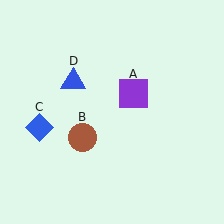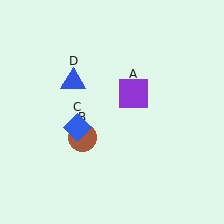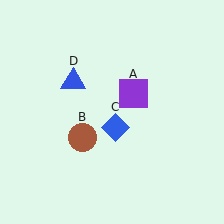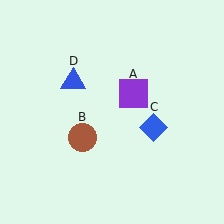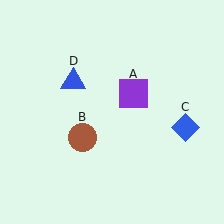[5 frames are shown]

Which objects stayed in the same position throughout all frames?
Purple square (object A) and brown circle (object B) and blue triangle (object D) remained stationary.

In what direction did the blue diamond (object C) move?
The blue diamond (object C) moved right.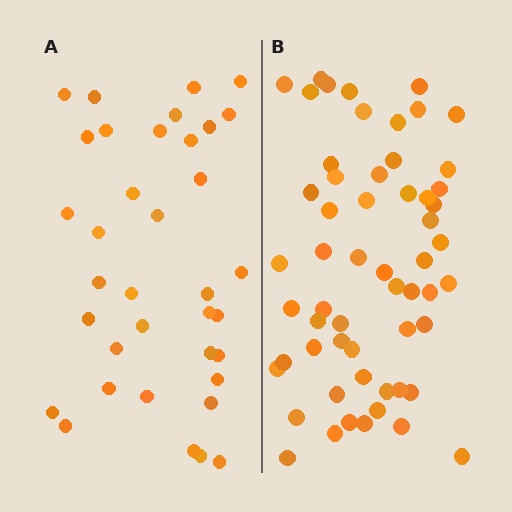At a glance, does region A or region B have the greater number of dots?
Region B (the right region) has more dots.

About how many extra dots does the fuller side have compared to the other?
Region B has approximately 20 more dots than region A.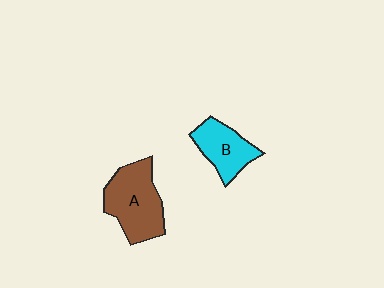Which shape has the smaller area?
Shape B (cyan).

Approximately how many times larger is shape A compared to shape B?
Approximately 1.5 times.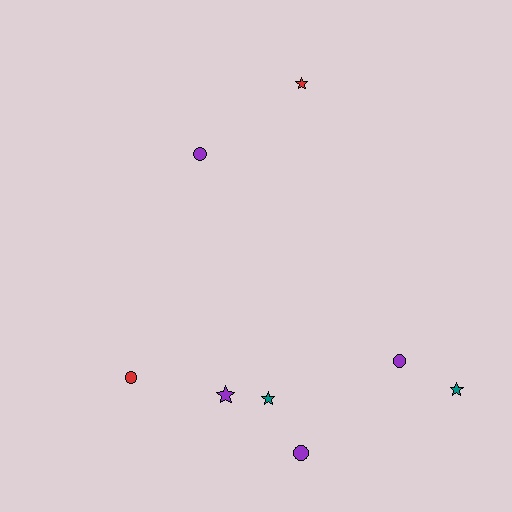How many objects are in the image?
There are 8 objects.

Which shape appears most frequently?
Star, with 4 objects.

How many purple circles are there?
There are 3 purple circles.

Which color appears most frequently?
Purple, with 4 objects.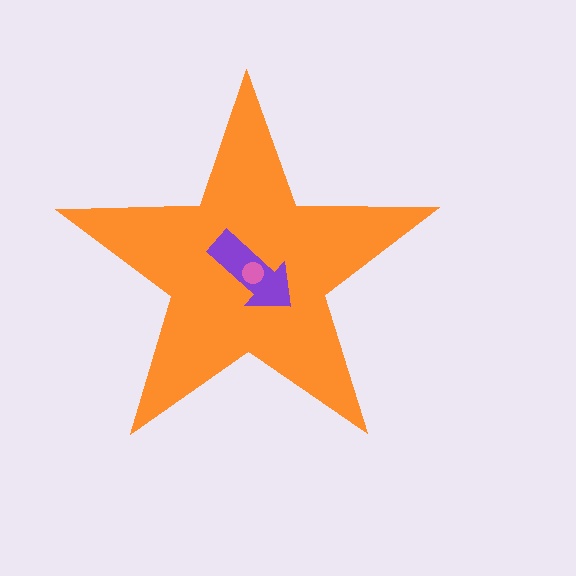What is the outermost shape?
The orange star.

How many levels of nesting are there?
3.